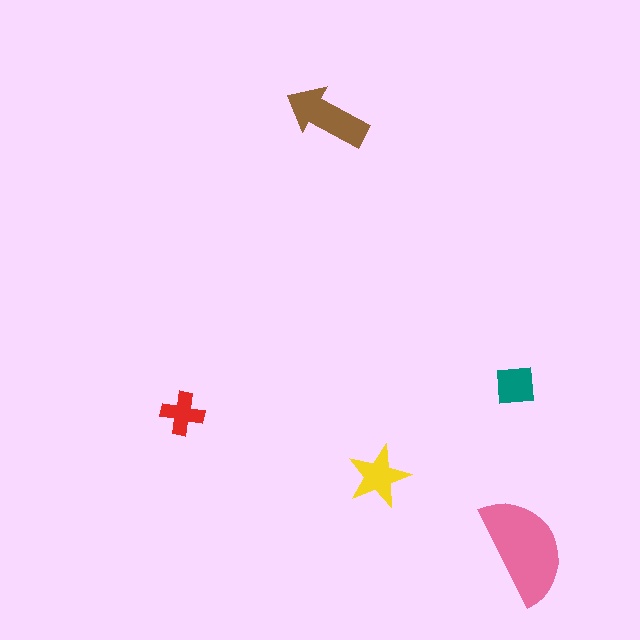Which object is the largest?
The pink semicircle.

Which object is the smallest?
The red cross.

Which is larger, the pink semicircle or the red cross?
The pink semicircle.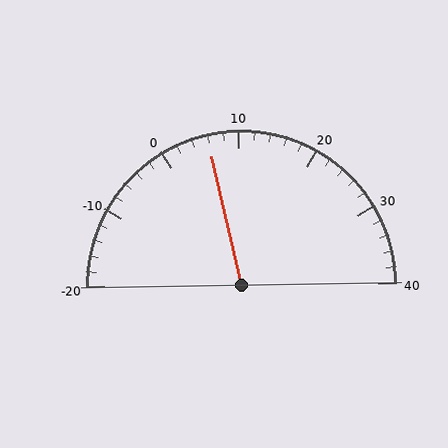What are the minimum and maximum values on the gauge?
The gauge ranges from -20 to 40.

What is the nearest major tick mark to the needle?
The nearest major tick mark is 10.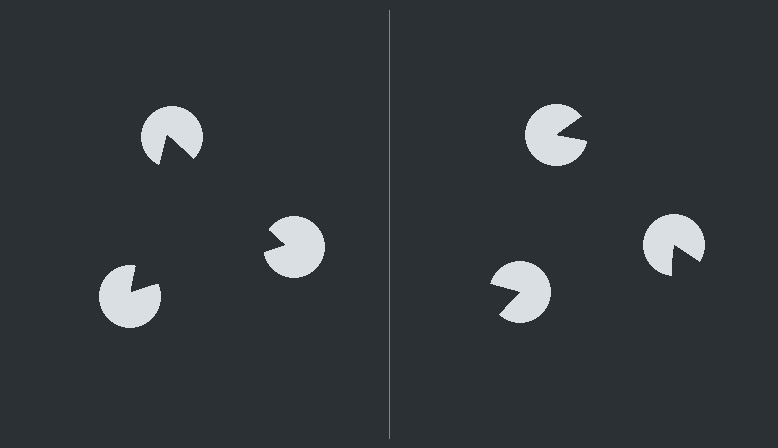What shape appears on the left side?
An illusory triangle.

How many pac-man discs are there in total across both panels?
6 — 3 on each side.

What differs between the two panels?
The pac-man discs are positioned identically on both sides; only the wedge orientations differ. On the left they align to a triangle; on the right they are misaligned.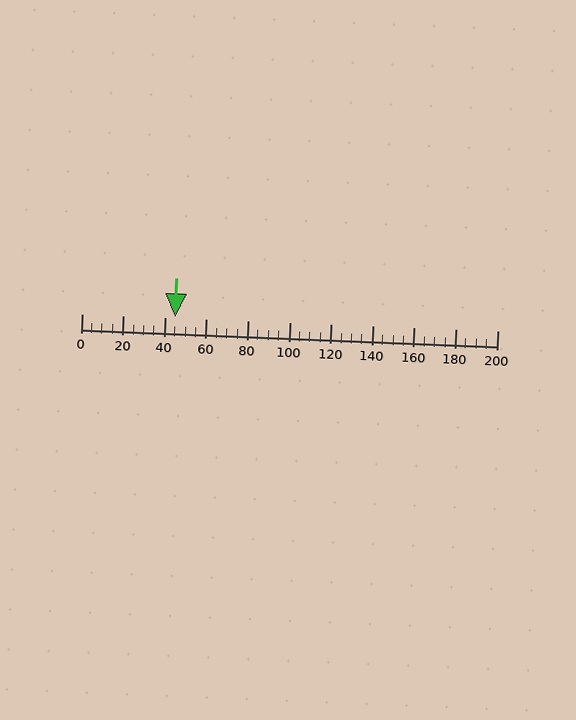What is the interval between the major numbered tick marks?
The major tick marks are spaced 20 units apart.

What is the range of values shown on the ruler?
The ruler shows values from 0 to 200.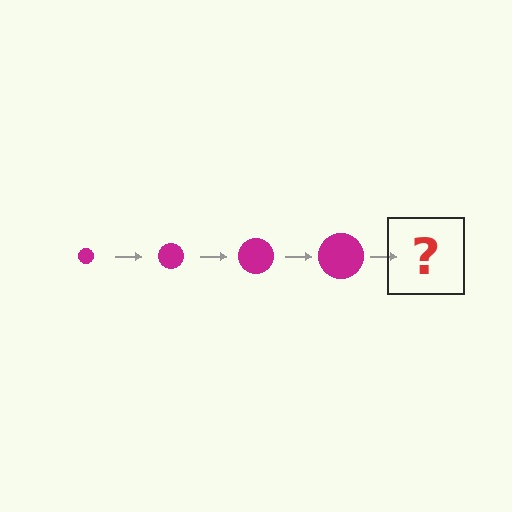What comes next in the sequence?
The next element should be a magenta circle, larger than the previous one.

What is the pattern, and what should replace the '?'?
The pattern is that the circle gets progressively larger each step. The '?' should be a magenta circle, larger than the previous one.